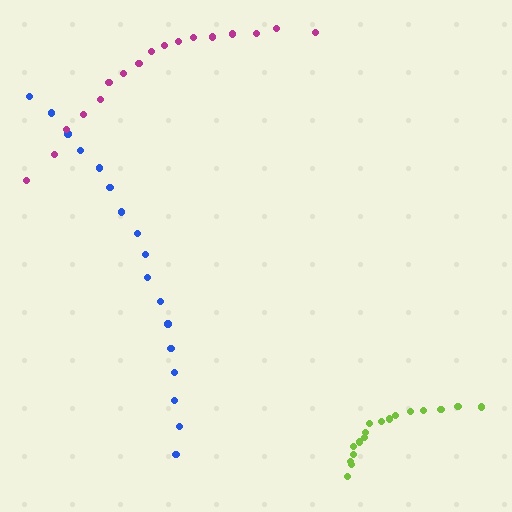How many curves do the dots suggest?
There are 3 distinct paths.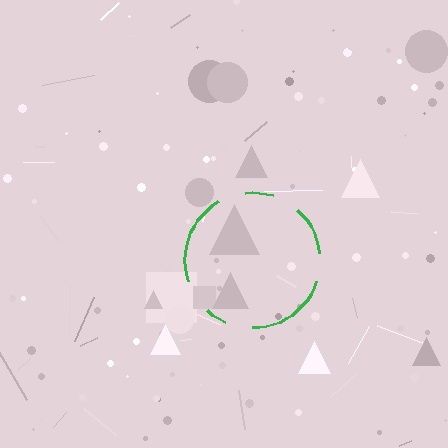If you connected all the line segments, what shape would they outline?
They would outline a circle.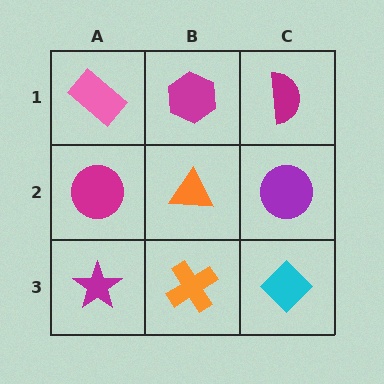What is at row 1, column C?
A magenta semicircle.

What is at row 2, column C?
A purple circle.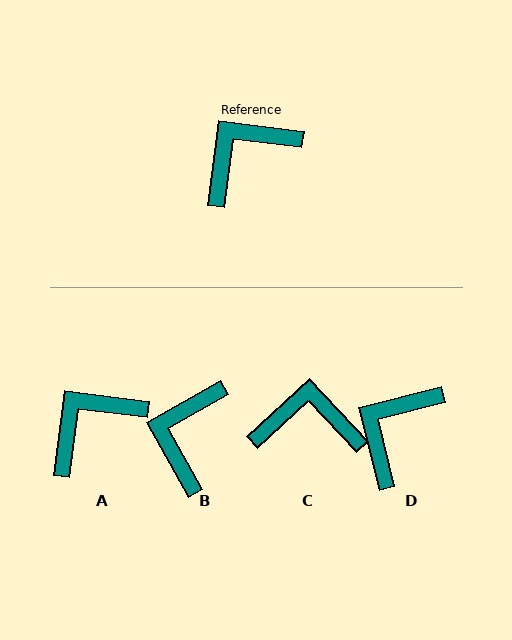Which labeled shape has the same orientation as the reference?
A.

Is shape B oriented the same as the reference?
No, it is off by about 37 degrees.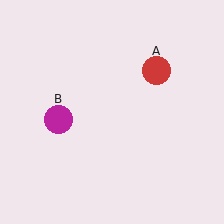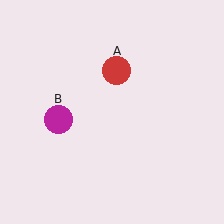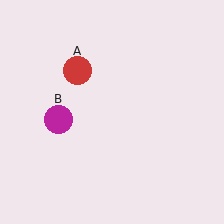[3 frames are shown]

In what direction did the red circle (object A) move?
The red circle (object A) moved left.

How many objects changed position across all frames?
1 object changed position: red circle (object A).